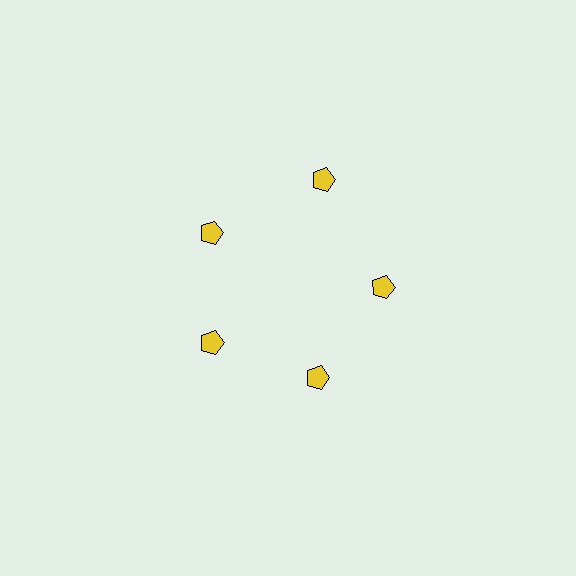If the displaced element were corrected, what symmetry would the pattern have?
It would have 5-fold rotational symmetry — the pattern would map onto itself every 72 degrees.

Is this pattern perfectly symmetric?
No. The 5 yellow pentagons are arranged in a ring, but one element near the 1 o'clock position is pushed outward from the center, breaking the 5-fold rotational symmetry.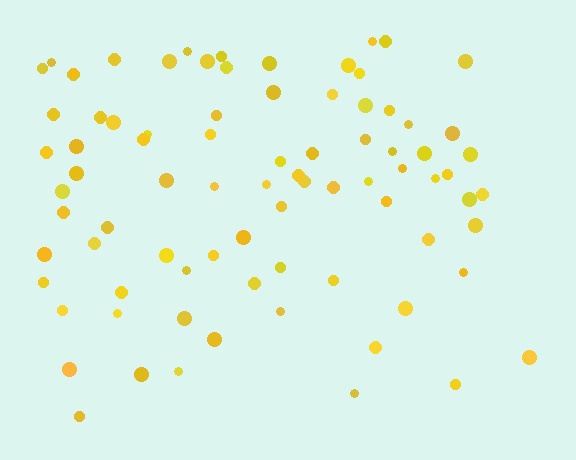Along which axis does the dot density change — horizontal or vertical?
Vertical.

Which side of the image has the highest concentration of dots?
The top.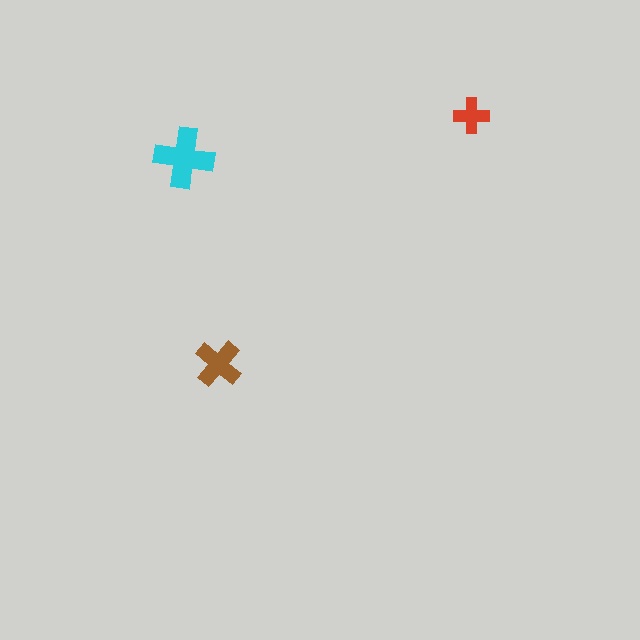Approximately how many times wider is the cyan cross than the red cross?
About 1.5 times wider.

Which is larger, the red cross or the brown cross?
The brown one.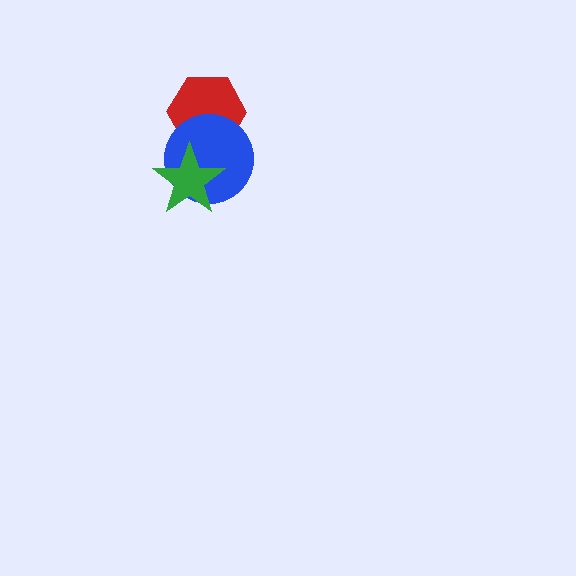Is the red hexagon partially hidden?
Yes, it is partially covered by another shape.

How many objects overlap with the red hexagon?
2 objects overlap with the red hexagon.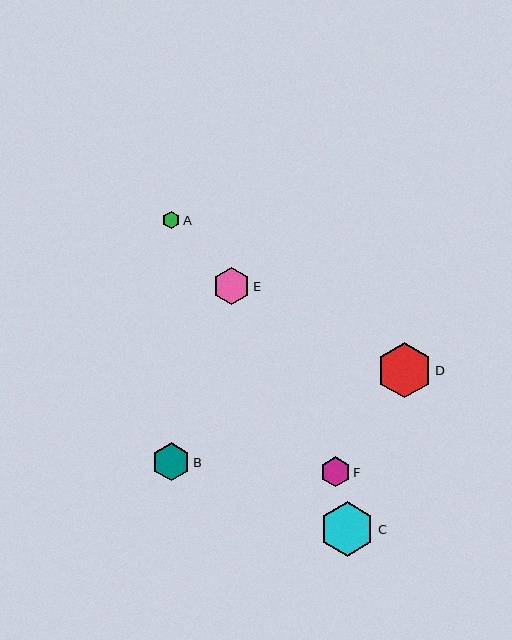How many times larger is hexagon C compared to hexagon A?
Hexagon C is approximately 3.3 times the size of hexagon A.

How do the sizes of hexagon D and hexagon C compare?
Hexagon D and hexagon C are approximately the same size.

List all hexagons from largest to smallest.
From largest to smallest: D, C, B, E, F, A.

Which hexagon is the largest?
Hexagon D is the largest with a size of approximately 55 pixels.